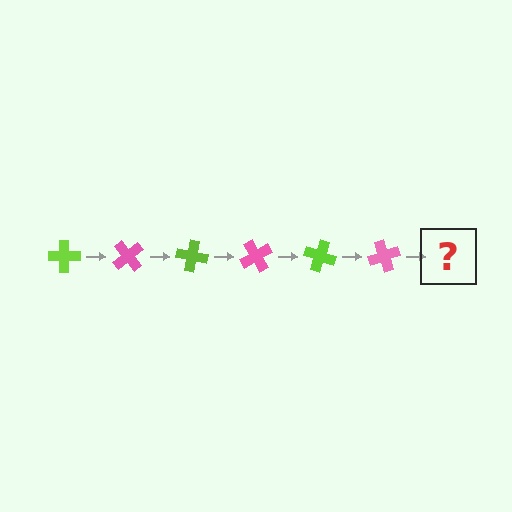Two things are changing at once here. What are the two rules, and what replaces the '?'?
The two rules are that it rotates 50 degrees each step and the color cycles through lime and pink. The '?' should be a lime cross, rotated 300 degrees from the start.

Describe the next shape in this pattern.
It should be a lime cross, rotated 300 degrees from the start.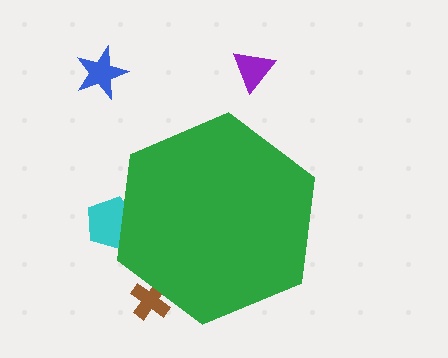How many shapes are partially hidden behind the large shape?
2 shapes are partially hidden.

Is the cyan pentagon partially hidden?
Yes, the cyan pentagon is partially hidden behind the green hexagon.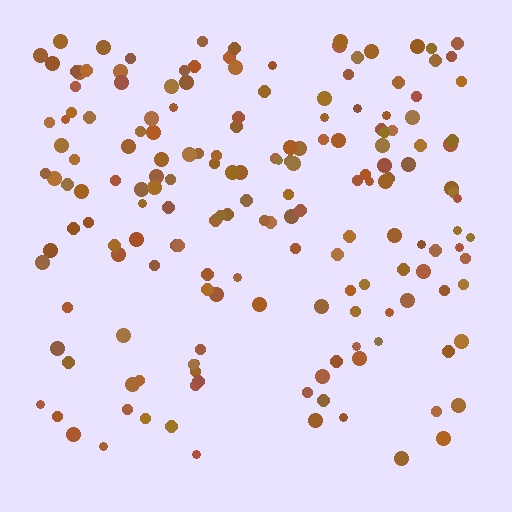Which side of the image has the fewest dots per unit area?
The bottom.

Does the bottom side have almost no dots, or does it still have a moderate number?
Still a moderate number, just noticeably fewer than the top.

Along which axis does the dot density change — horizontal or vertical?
Vertical.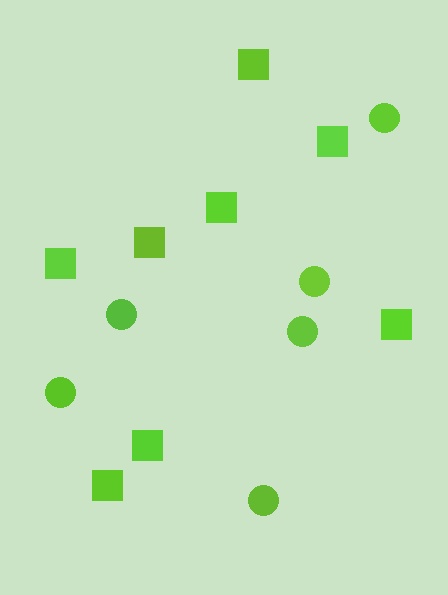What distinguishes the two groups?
There are 2 groups: one group of circles (6) and one group of squares (8).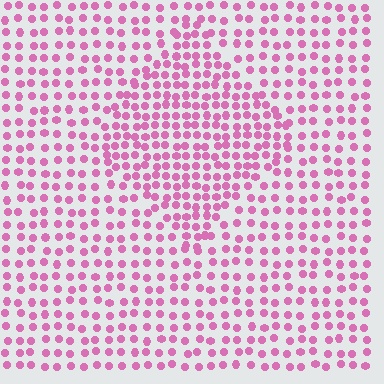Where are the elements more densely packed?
The elements are more densely packed inside the diamond boundary.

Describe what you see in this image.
The image contains small pink elements arranged at two different densities. A diamond-shaped region is visible where the elements are more densely packed than the surrounding area.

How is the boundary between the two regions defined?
The boundary is defined by a change in element density (approximately 1.6x ratio). All elements are the same color, size, and shape.